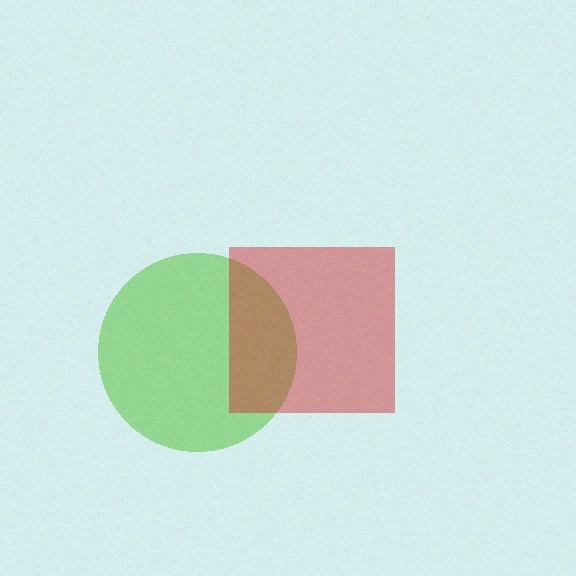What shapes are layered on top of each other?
The layered shapes are: a lime circle, a red square.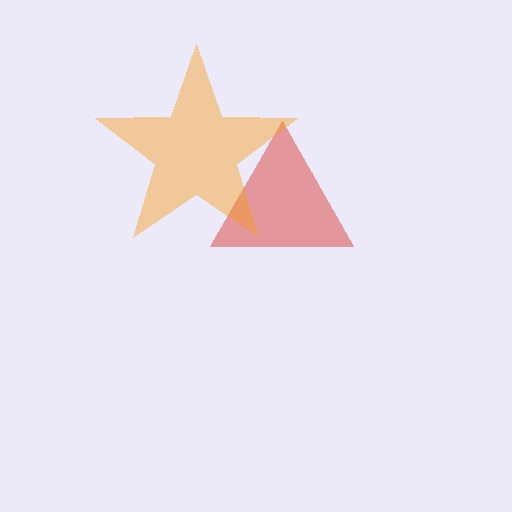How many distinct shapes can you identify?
There are 2 distinct shapes: a red triangle, an orange star.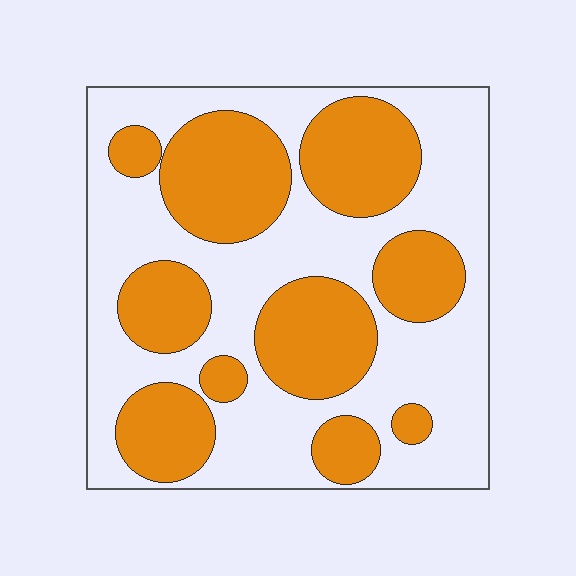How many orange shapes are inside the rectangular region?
10.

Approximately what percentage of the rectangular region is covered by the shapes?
Approximately 40%.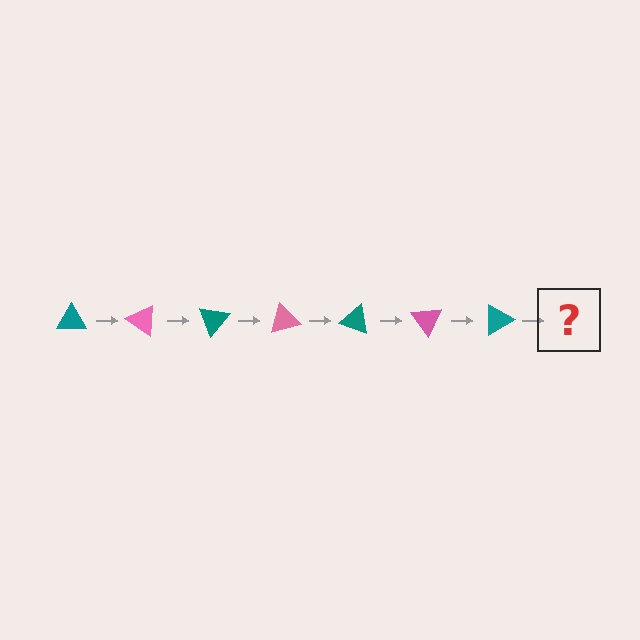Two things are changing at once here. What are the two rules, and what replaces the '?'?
The two rules are that it rotates 35 degrees each step and the color cycles through teal and pink. The '?' should be a pink triangle, rotated 245 degrees from the start.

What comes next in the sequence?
The next element should be a pink triangle, rotated 245 degrees from the start.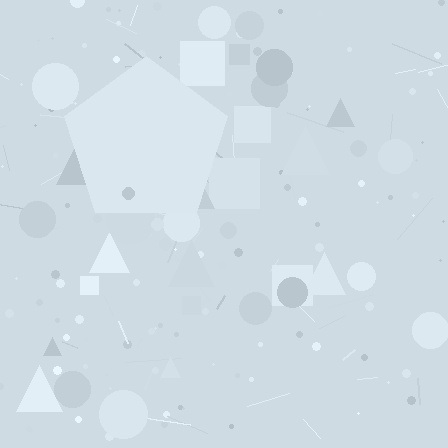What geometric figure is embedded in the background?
A pentagon is embedded in the background.